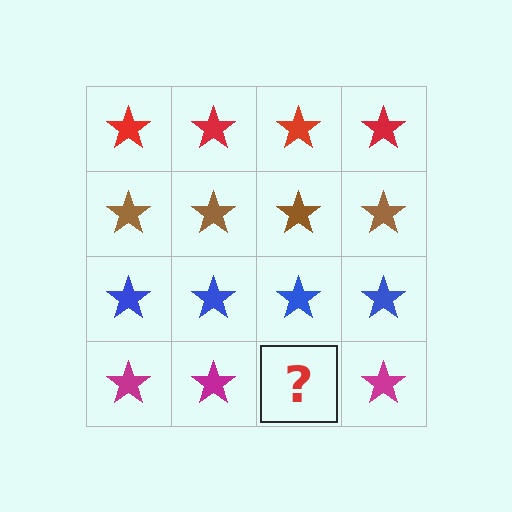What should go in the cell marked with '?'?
The missing cell should contain a magenta star.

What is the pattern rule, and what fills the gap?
The rule is that each row has a consistent color. The gap should be filled with a magenta star.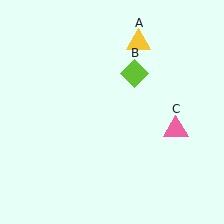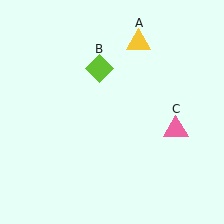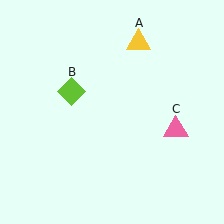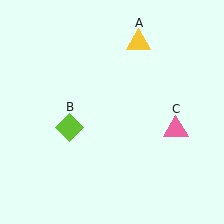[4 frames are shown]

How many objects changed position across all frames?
1 object changed position: lime diamond (object B).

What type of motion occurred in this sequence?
The lime diamond (object B) rotated counterclockwise around the center of the scene.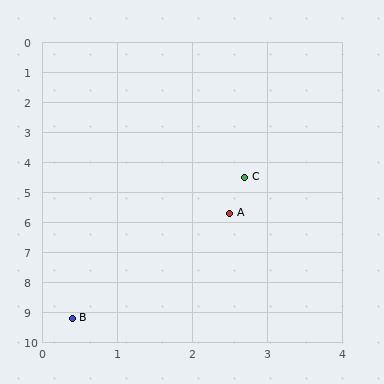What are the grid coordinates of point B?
Point B is at approximately (0.4, 9.2).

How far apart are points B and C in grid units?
Points B and C are about 5.2 grid units apart.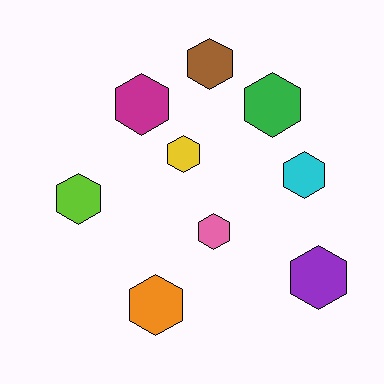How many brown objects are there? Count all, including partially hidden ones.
There is 1 brown object.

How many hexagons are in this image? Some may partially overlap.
There are 9 hexagons.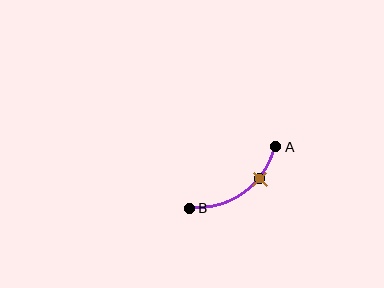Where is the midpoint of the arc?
The arc midpoint is the point on the curve farthest from the straight line joining A and B. It sits below and to the right of that line.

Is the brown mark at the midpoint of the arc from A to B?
No. The brown mark lies on the arc but is closer to endpoint A. The arc midpoint would be at the point on the curve equidistant along the arc from both A and B.